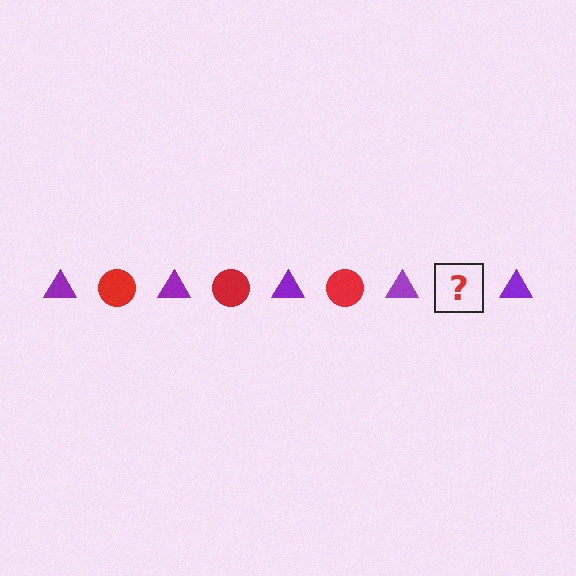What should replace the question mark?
The question mark should be replaced with a red circle.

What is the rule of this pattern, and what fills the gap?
The rule is that the pattern alternates between purple triangle and red circle. The gap should be filled with a red circle.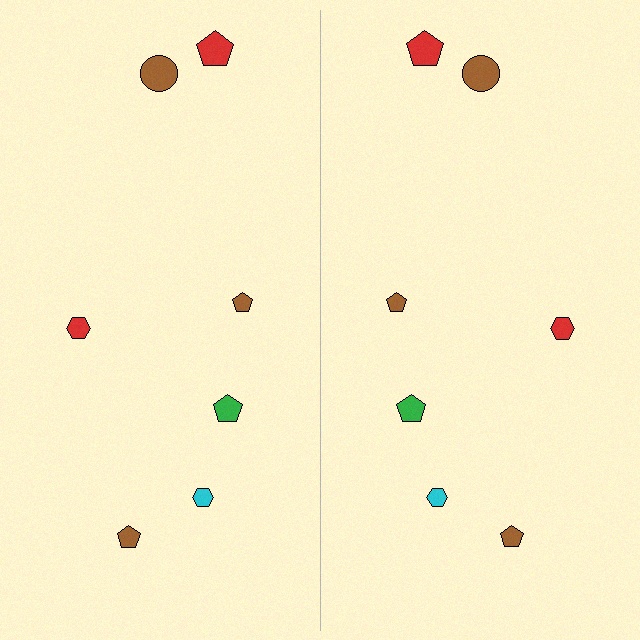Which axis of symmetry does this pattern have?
The pattern has a vertical axis of symmetry running through the center of the image.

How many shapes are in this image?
There are 14 shapes in this image.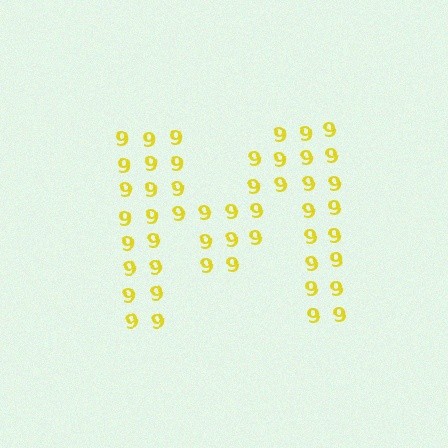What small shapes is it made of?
It is made of small digit 9's.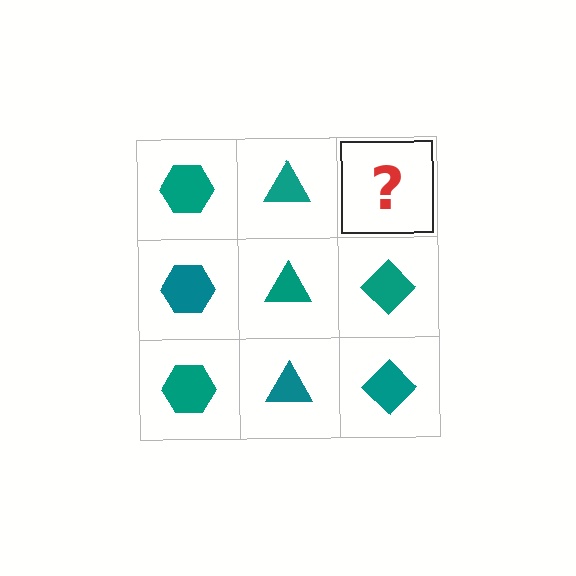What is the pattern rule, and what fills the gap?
The rule is that each column has a consistent shape. The gap should be filled with a teal diamond.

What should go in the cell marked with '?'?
The missing cell should contain a teal diamond.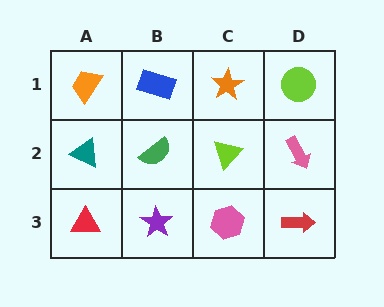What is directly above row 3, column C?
A lime triangle.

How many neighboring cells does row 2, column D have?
3.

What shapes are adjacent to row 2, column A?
An orange trapezoid (row 1, column A), a red triangle (row 3, column A), a green semicircle (row 2, column B).